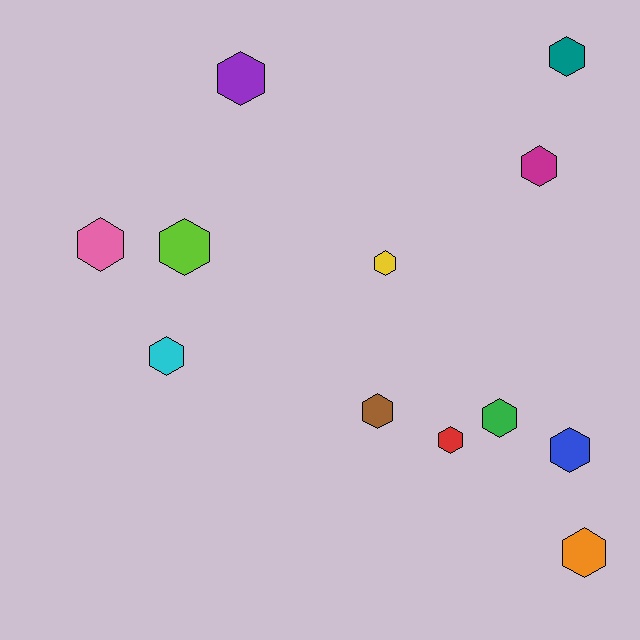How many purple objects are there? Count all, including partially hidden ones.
There is 1 purple object.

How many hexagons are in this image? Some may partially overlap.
There are 12 hexagons.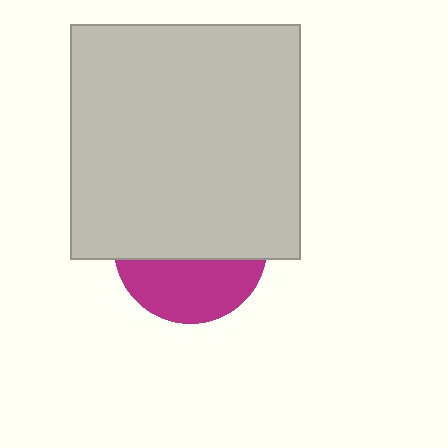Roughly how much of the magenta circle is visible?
A small part of it is visible (roughly 40%).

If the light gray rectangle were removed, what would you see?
You would see the complete magenta circle.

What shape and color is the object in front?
The object in front is a light gray rectangle.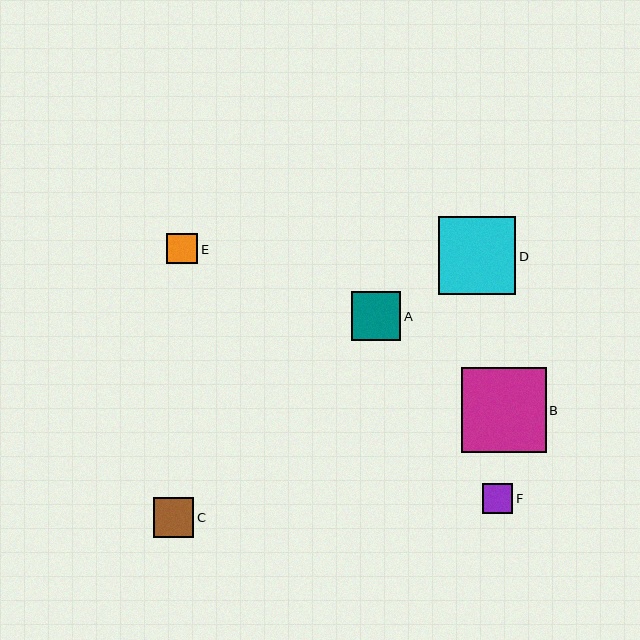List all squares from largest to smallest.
From largest to smallest: B, D, A, C, E, F.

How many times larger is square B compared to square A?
Square B is approximately 1.7 times the size of square A.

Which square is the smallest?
Square F is the smallest with a size of approximately 30 pixels.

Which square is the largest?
Square B is the largest with a size of approximately 85 pixels.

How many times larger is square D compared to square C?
Square D is approximately 2.0 times the size of square C.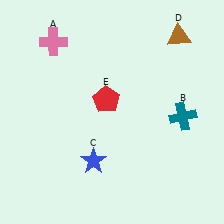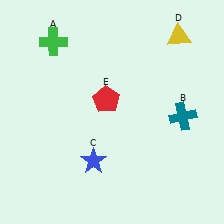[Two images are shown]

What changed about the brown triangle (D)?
In Image 1, D is brown. In Image 2, it changed to yellow.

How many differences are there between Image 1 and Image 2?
There are 2 differences between the two images.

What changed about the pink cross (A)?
In Image 1, A is pink. In Image 2, it changed to green.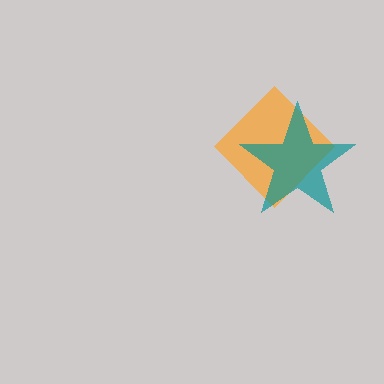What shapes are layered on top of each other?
The layered shapes are: an orange diamond, a teal star.